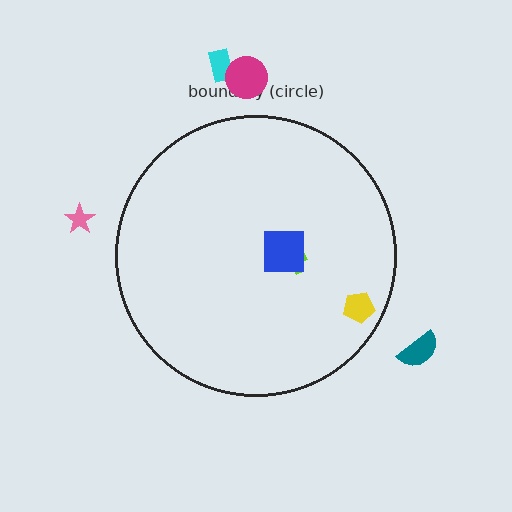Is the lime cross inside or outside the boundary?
Inside.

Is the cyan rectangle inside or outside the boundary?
Outside.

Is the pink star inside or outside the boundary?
Outside.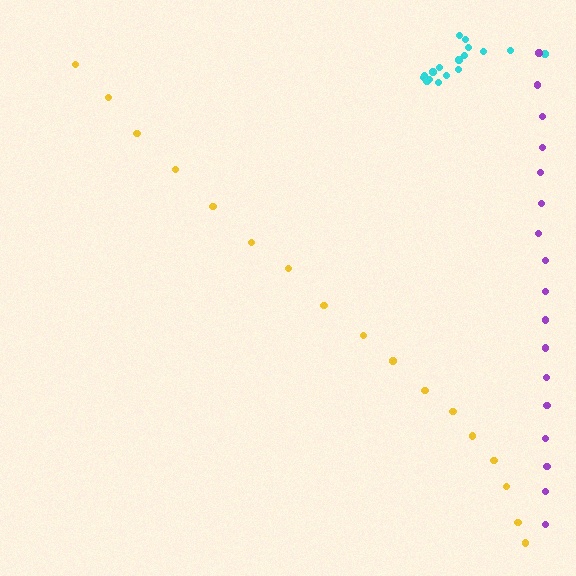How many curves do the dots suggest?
There are 3 distinct paths.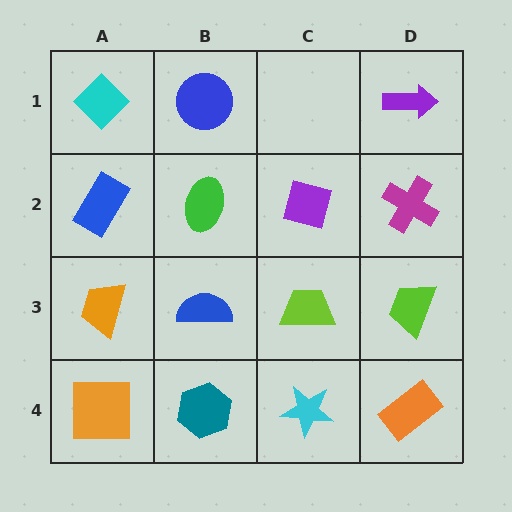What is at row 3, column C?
A lime trapezoid.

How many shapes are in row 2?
4 shapes.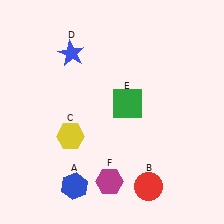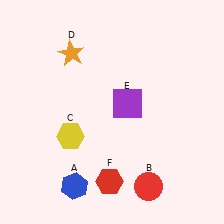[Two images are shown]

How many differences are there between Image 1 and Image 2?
There are 3 differences between the two images.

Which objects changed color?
D changed from blue to orange. E changed from green to purple. F changed from magenta to red.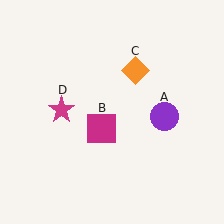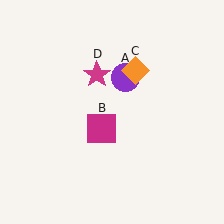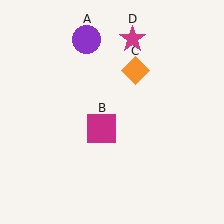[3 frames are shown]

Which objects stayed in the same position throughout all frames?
Magenta square (object B) and orange diamond (object C) remained stationary.